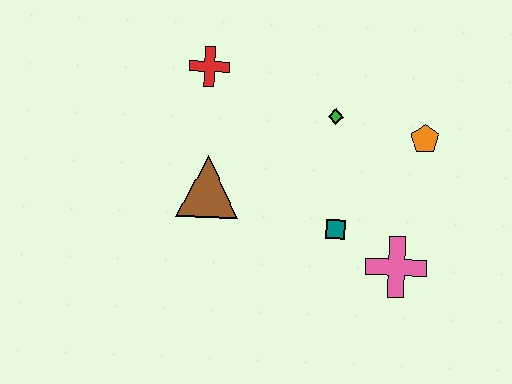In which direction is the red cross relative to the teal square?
The red cross is above the teal square.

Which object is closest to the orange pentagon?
The green diamond is closest to the orange pentagon.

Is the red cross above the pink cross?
Yes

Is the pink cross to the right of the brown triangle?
Yes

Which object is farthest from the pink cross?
The red cross is farthest from the pink cross.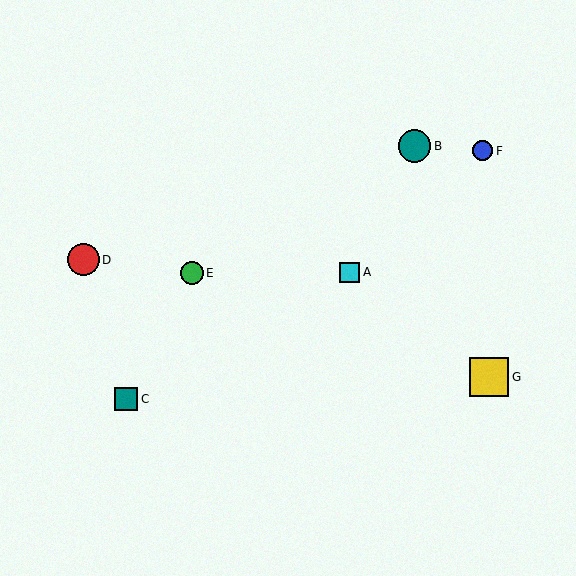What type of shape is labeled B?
Shape B is a teal circle.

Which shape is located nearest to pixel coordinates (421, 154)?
The teal circle (labeled B) at (415, 146) is nearest to that location.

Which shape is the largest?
The yellow square (labeled G) is the largest.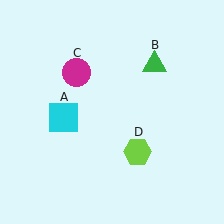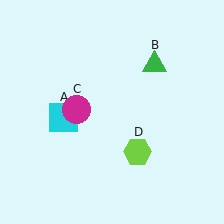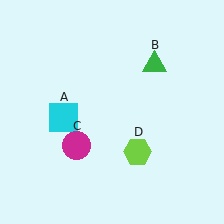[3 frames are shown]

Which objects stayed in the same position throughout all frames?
Cyan square (object A) and green triangle (object B) and lime hexagon (object D) remained stationary.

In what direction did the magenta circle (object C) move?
The magenta circle (object C) moved down.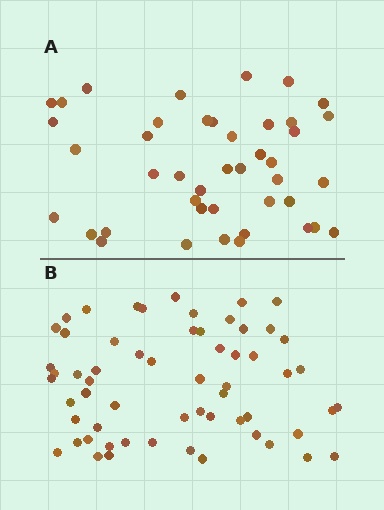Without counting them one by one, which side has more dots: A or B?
Region B (the bottom region) has more dots.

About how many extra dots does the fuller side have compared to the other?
Region B has approximately 15 more dots than region A.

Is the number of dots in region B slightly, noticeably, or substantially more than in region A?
Region B has noticeably more, but not dramatically so. The ratio is roughly 1.4 to 1.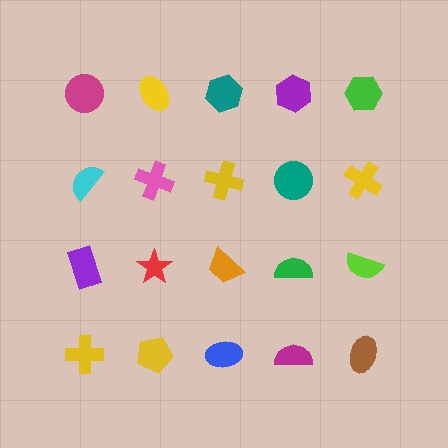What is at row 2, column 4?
A teal circle.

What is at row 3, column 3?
An orange trapezoid.